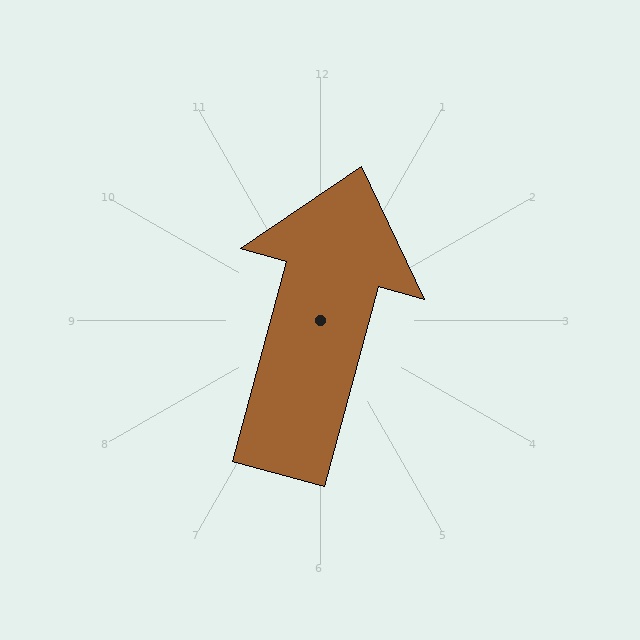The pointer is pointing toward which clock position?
Roughly 1 o'clock.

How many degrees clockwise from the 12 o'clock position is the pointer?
Approximately 15 degrees.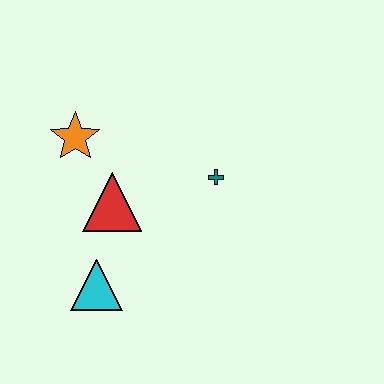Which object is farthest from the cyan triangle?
The teal cross is farthest from the cyan triangle.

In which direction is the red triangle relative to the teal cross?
The red triangle is to the left of the teal cross.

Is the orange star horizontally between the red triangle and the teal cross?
No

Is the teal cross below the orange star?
Yes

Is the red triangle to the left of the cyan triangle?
No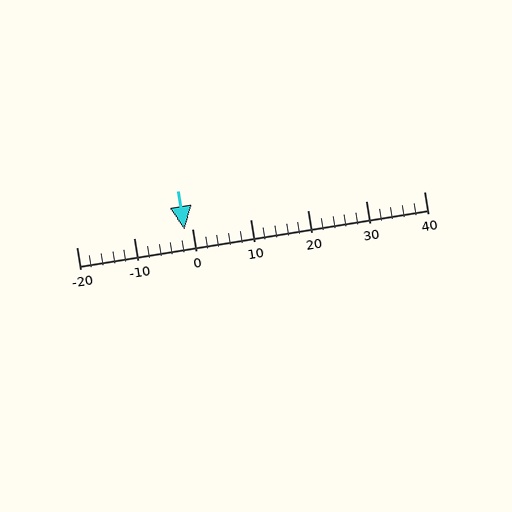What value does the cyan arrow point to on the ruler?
The cyan arrow points to approximately -1.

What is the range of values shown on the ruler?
The ruler shows values from -20 to 40.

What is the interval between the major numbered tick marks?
The major tick marks are spaced 10 units apart.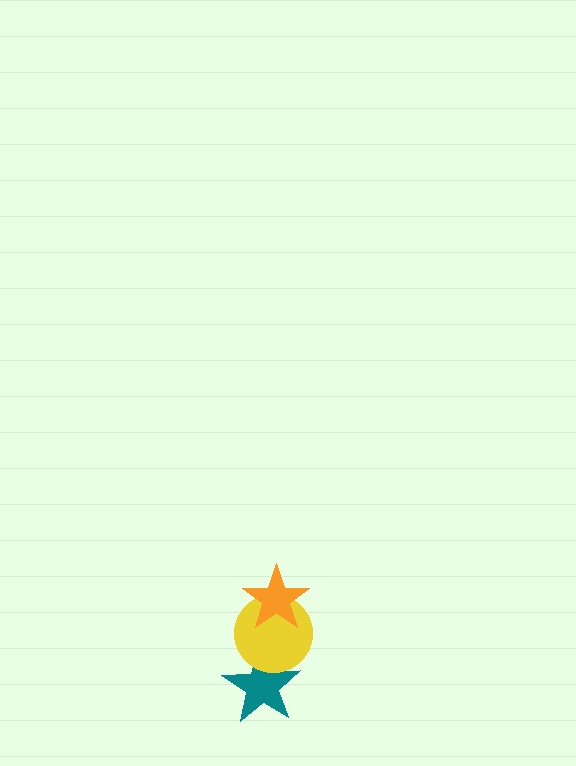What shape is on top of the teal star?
The yellow circle is on top of the teal star.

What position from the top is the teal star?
The teal star is 3rd from the top.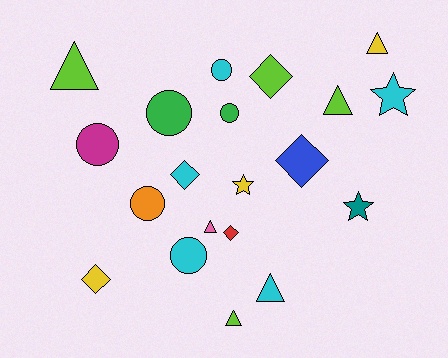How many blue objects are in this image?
There is 1 blue object.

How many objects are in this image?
There are 20 objects.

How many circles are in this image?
There are 6 circles.